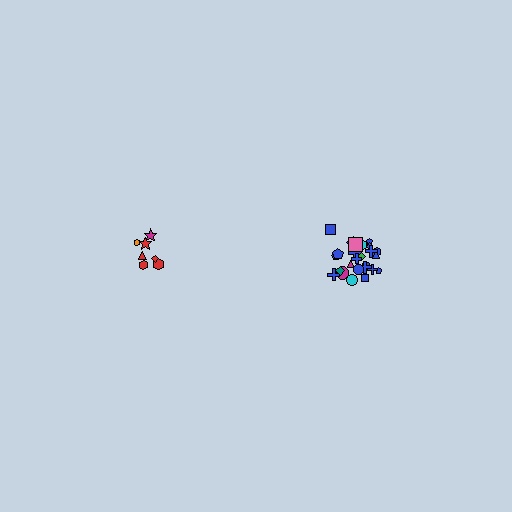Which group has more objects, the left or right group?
The right group.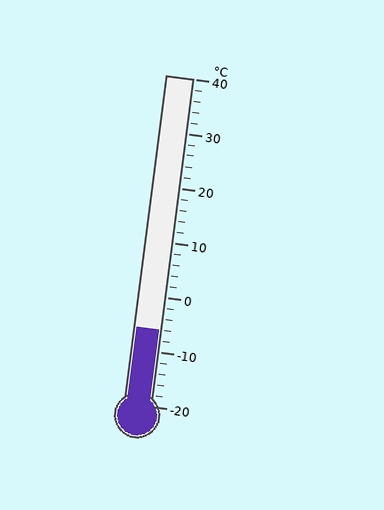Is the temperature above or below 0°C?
The temperature is below 0°C.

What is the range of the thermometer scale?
The thermometer scale ranges from -20°C to 40°C.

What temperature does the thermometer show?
The thermometer shows approximately -6°C.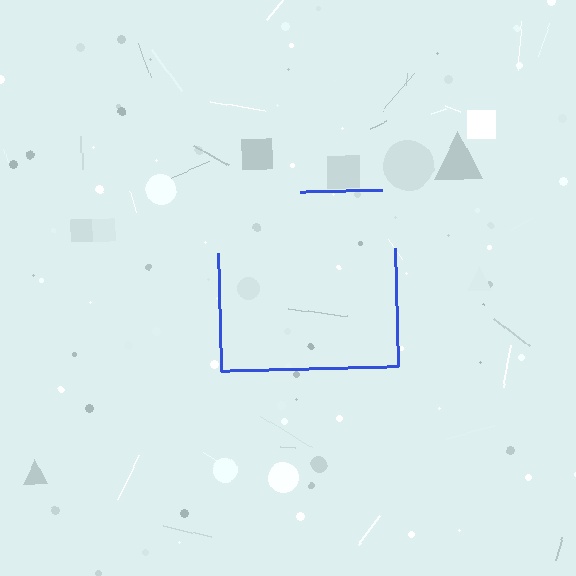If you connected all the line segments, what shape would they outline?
They would outline a square.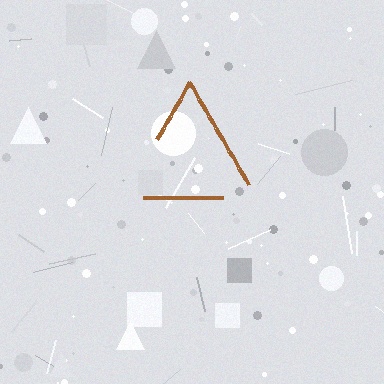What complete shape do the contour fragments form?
The contour fragments form a triangle.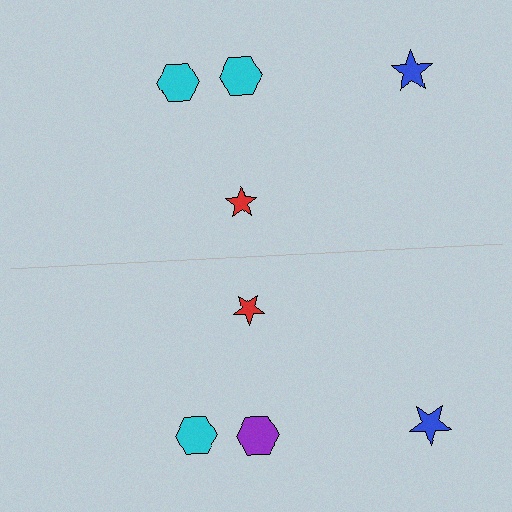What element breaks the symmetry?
The purple hexagon on the bottom side breaks the symmetry — its mirror counterpart is cyan.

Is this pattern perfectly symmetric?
No, the pattern is not perfectly symmetric. The purple hexagon on the bottom side breaks the symmetry — its mirror counterpart is cyan.